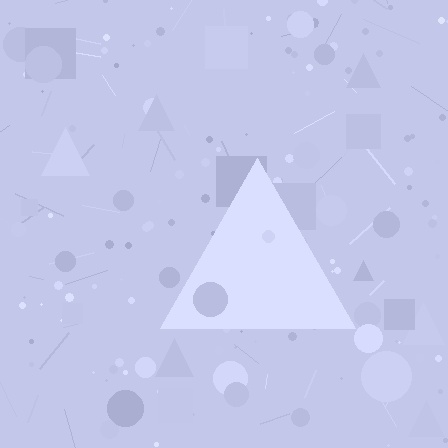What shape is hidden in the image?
A triangle is hidden in the image.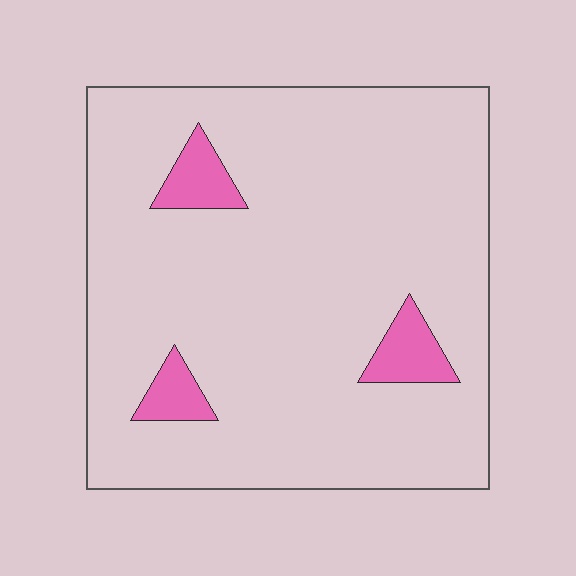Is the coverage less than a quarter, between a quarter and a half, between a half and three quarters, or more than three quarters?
Less than a quarter.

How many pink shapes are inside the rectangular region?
3.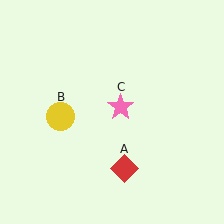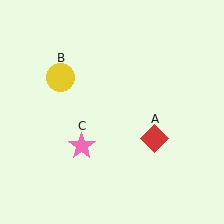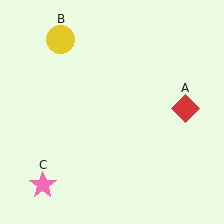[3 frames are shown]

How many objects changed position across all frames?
3 objects changed position: red diamond (object A), yellow circle (object B), pink star (object C).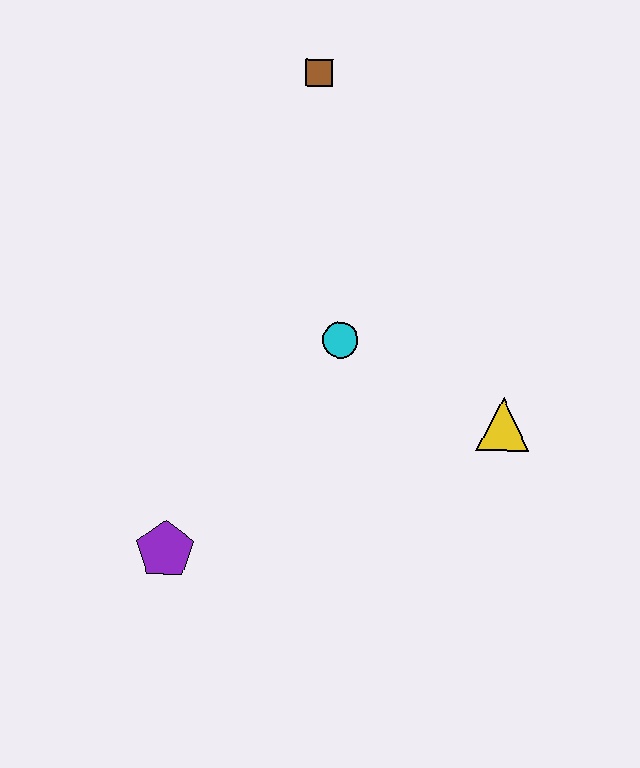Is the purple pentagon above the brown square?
No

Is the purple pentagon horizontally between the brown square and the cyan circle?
No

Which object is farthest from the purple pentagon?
The brown square is farthest from the purple pentagon.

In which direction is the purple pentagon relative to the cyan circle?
The purple pentagon is below the cyan circle.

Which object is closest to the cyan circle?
The yellow triangle is closest to the cyan circle.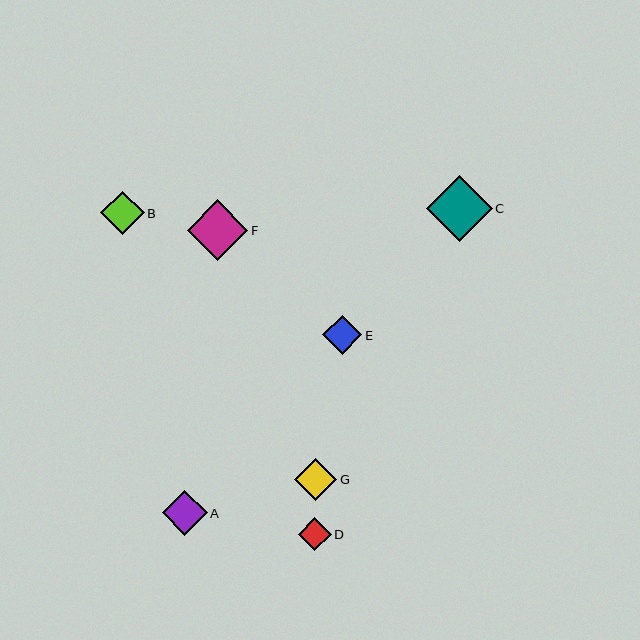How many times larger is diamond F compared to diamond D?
Diamond F is approximately 1.8 times the size of diamond D.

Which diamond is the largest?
Diamond C is the largest with a size of approximately 66 pixels.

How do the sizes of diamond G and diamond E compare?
Diamond G and diamond E are approximately the same size.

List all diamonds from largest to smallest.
From largest to smallest: C, F, A, B, G, E, D.